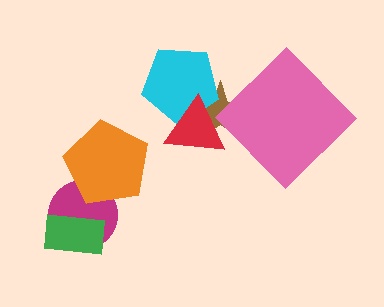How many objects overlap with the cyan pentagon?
2 objects overlap with the cyan pentagon.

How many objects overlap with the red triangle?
2 objects overlap with the red triangle.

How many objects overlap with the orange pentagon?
1 object overlaps with the orange pentagon.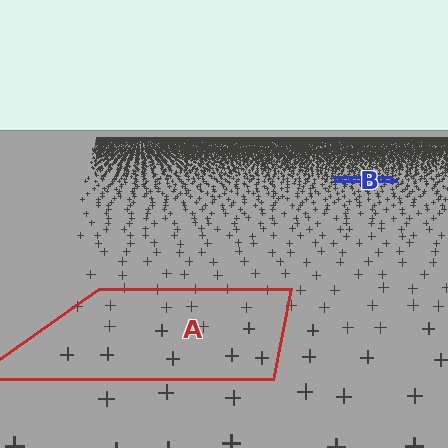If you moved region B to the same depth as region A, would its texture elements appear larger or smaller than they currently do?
They would appear larger. At a closer depth, the same texture elements are projected at a bigger on-screen size.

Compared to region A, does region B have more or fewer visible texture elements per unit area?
Region B has more texture elements per unit area — they are packed more densely because it is farther away.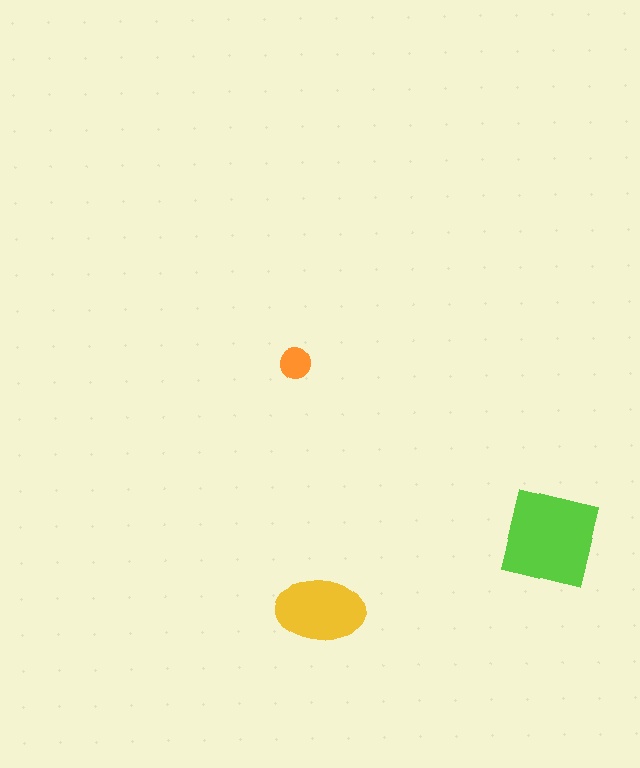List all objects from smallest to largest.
The orange circle, the yellow ellipse, the lime square.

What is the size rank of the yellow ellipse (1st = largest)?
2nd.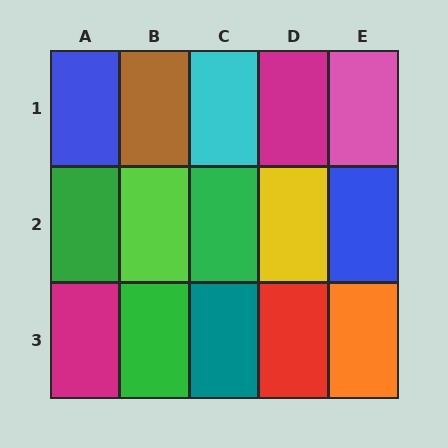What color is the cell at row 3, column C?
Teal.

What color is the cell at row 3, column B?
Green.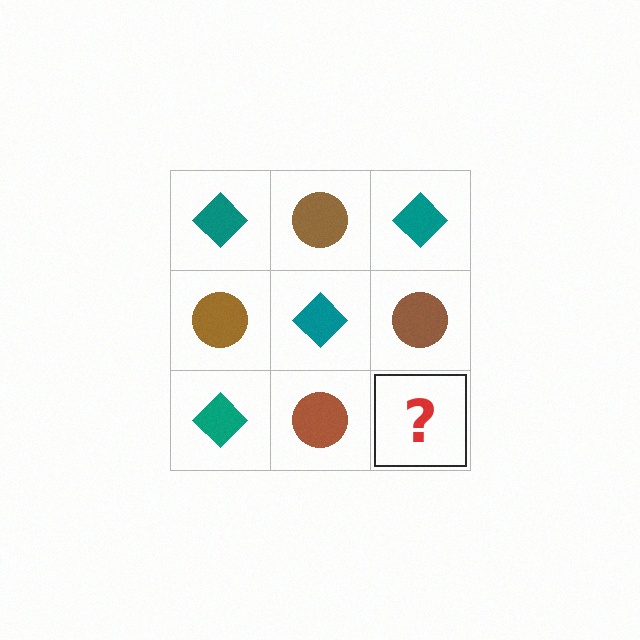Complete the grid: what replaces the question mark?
The question mark should be replaced with a teal diamond.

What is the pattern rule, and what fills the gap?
The rule is that it alternates teal diamond and brown circle in a checkerboard pattern. The gap should be filled with a teal diamond.